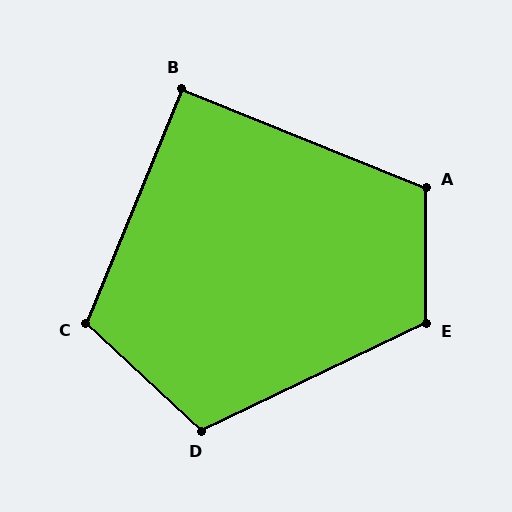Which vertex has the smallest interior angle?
B, at approximately 90 degrees.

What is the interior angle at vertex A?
Approximately 112 degrees (obtuse).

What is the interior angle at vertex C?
Approximately 111 degrees (obtuse).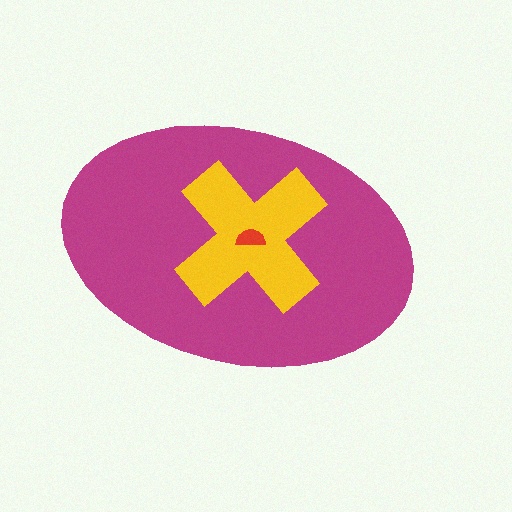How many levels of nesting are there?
3.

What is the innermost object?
The red semicircle.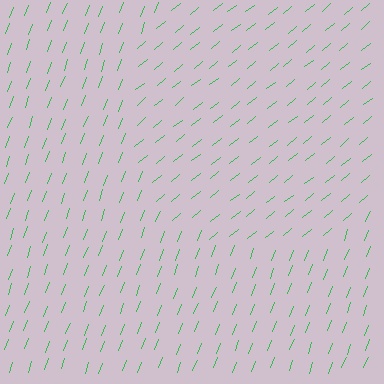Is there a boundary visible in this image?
Yes, there is a texture boundary formed by a change in line orientation.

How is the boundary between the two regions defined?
The boundary is defined purely by a change in line orientation (approximately 30 degrees difference). All lines are the same color and thickness.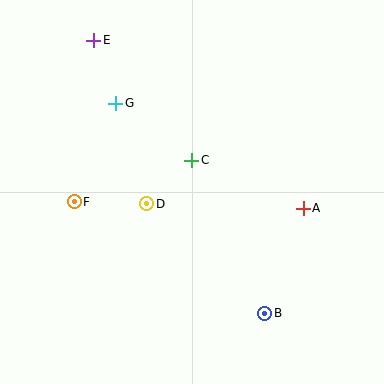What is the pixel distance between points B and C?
The distance between B and C is 170 pixels.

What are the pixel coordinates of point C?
Point C is at (192, 160).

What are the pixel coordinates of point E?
Point E is at (94, 40).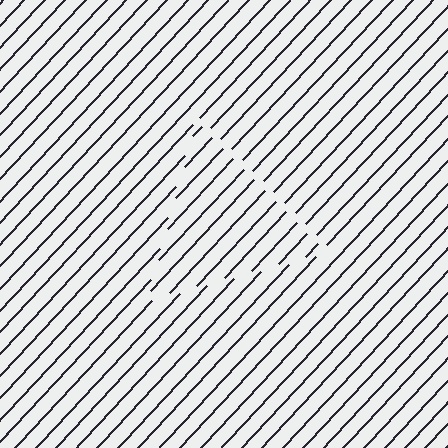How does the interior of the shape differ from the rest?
The interior of the shape contains the same grating, shifted by half a period — the contour is defined by the phase discontinuity where line-ends from the inner and outer gratings abut.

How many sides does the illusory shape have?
3 sides — the line-ends trace a triangle.